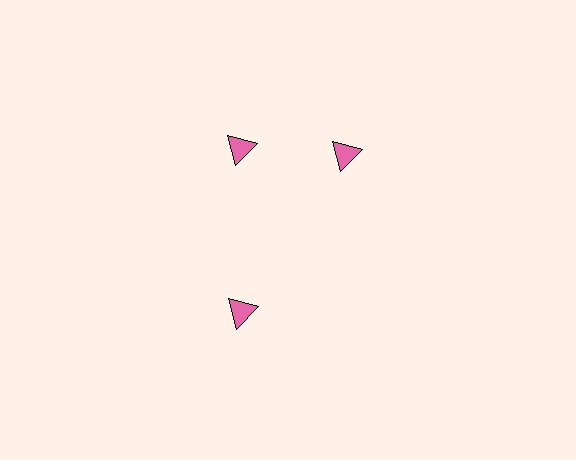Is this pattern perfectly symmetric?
No. The 3 pink triangles are arranged in a ring, but one element near the 3 o'clock position is rotated out of alignment along the ring, breaking the 3-fold rotational symmetry.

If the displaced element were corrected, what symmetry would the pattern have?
It would have 3-fold rotational symmetry — the pattern would map onto itself every 120 degrees.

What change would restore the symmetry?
The symmetry would be restored by rotating it back into even spacing with its neighbors so that all 3 triangles sit at equal angles and equal distance from the center.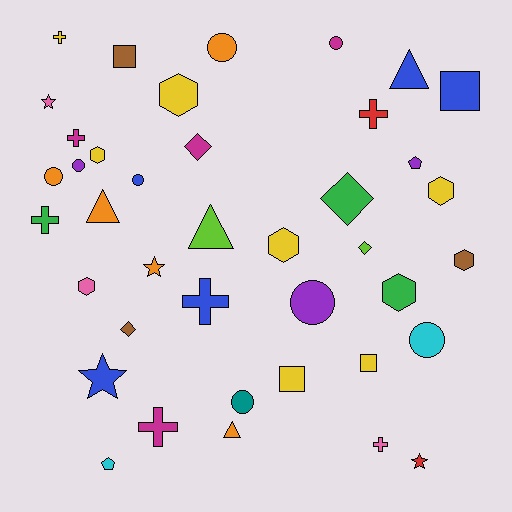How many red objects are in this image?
There are 2 red objects.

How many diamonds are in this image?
There are 4 diamonds.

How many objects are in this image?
There are 40 objects.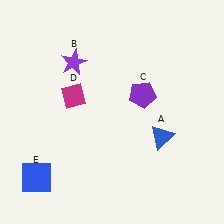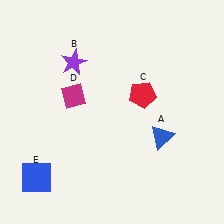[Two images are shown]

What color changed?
The pentagon (C) changed from purple in Image 1 to red in Image 2.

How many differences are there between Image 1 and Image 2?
There is 1 difference between the two images.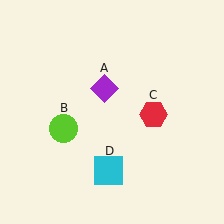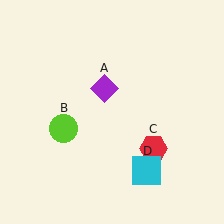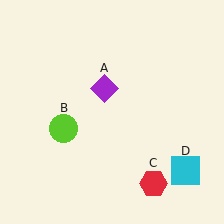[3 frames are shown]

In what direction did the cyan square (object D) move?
The cyan square (object D) moved right.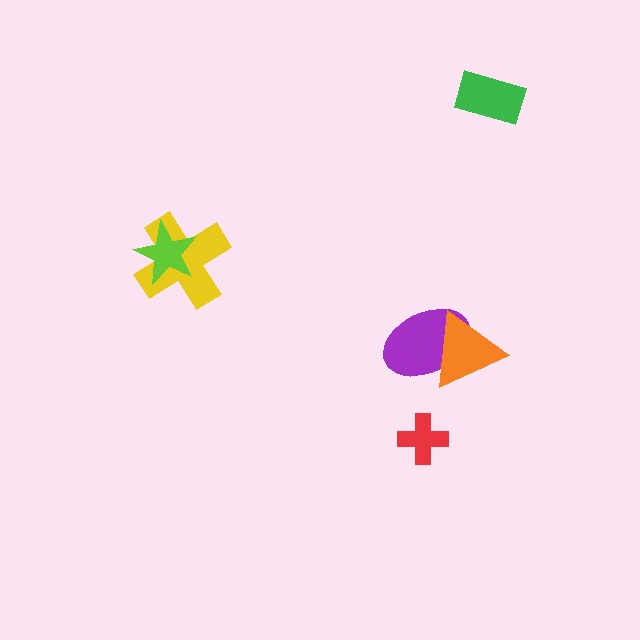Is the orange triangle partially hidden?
No, no other shape covers it.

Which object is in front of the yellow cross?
The lime star is in front of the yellow cross.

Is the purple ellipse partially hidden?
Yes, it is partially covered by another shape.